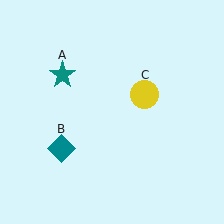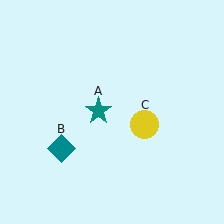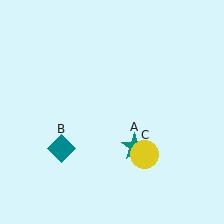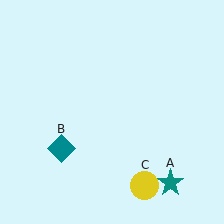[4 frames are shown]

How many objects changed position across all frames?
2 objects changed position: teal star (object A), yellow circle (object C).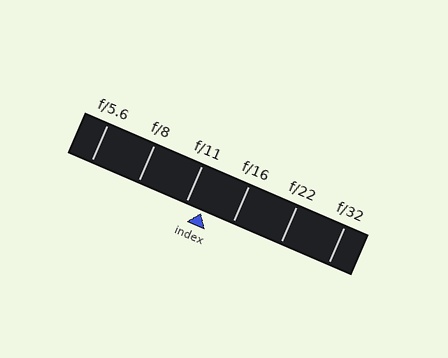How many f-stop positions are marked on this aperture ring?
There are 6 f-stop positions marked.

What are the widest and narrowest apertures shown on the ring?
The widest aperture shown is f/5.6 and the narrowest is f/32.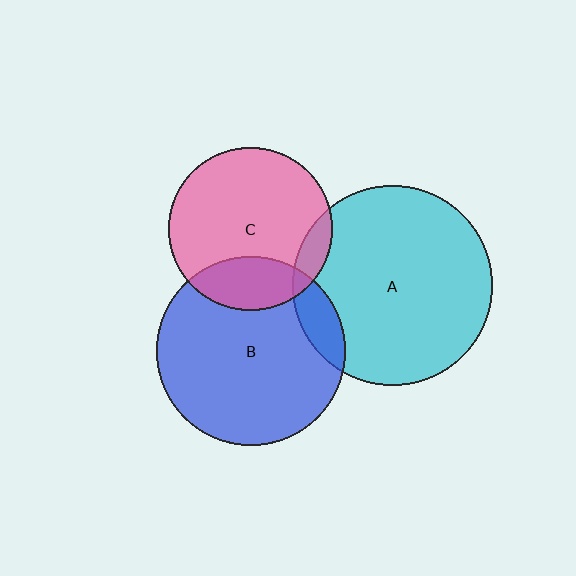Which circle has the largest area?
Circle A (cyan).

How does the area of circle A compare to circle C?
Approximately 1.5 times.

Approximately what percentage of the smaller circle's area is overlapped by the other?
Approximately 10%.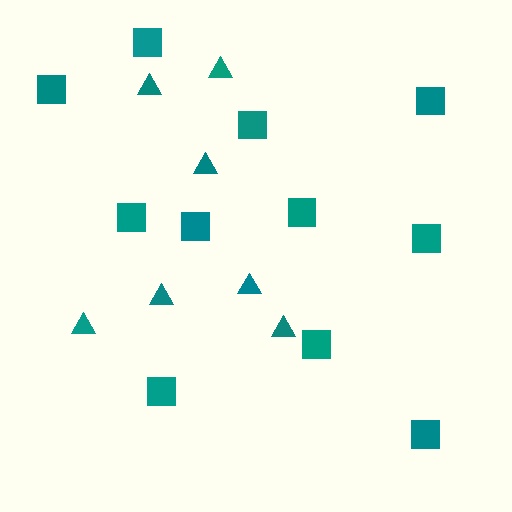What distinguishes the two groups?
There are 2 groups: one group of squares (11) and one group of triangles (7).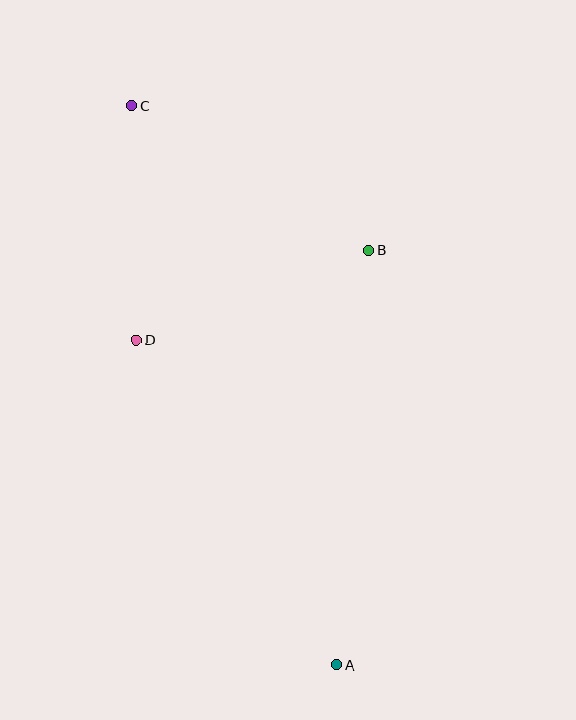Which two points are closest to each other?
Points C and D are closest to each other.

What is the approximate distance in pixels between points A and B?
The distance between A and B is approximately 416 pixels.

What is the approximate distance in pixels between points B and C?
The distance between B and C is approximately 277 pixels.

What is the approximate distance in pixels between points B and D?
The distance between B and D is approximately 249 pixels.